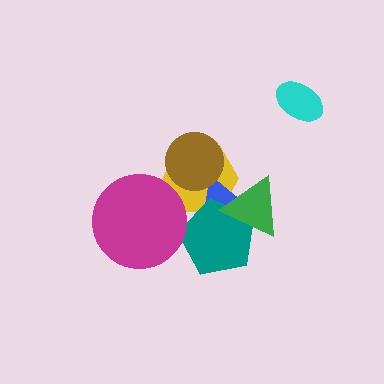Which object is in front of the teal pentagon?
The green triangle is in front of the teal pentagon.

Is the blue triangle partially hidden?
Yes, it is partially covered by another shape.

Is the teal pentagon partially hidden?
Yes, it is partially covered by another shape.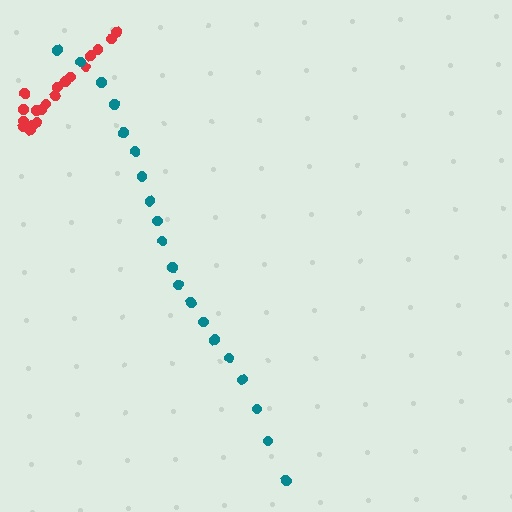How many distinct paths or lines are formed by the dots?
There are 2 distinct paths.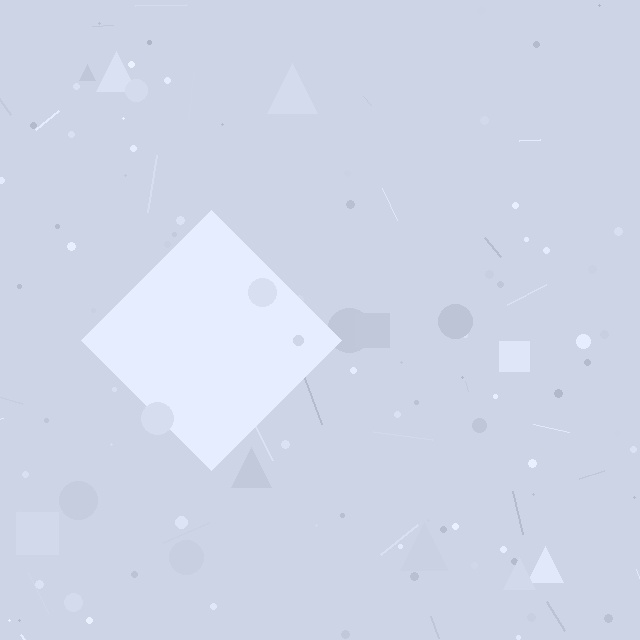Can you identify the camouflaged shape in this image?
The camouflaged shape is a diamond.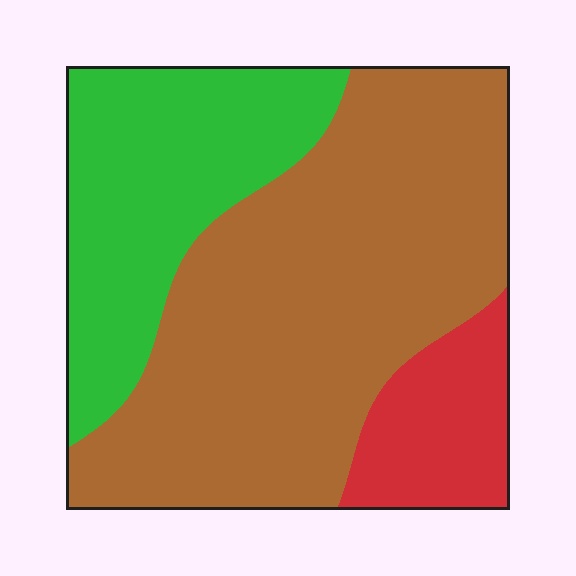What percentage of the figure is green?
Green takes up between a sixth and a third of the figure.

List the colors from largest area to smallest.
From largest to smallest: brown, green, red.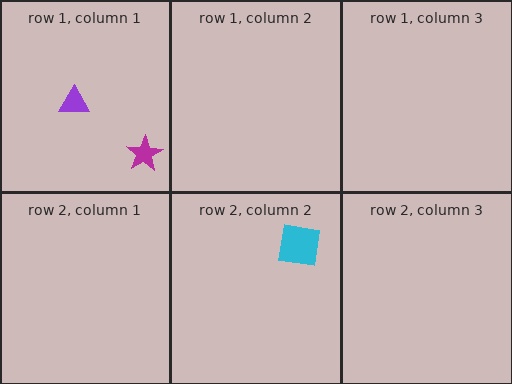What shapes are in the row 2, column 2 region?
The cyan square.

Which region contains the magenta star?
The row 1, column 1 region.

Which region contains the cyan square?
The row 2, column 2 region.